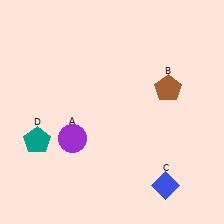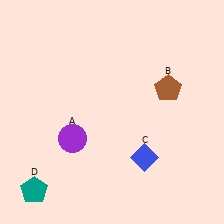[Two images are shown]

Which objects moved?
The objects that moved are: the blue diamond (C), the teal pentagon (D).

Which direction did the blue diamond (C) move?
The blue diamond (C) moved up.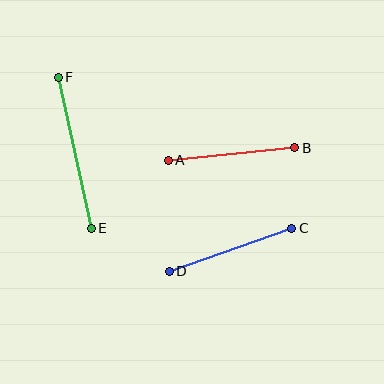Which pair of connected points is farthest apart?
Points E and F are farthest apart.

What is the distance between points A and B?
The distance is approximately 127 pixels.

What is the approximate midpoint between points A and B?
The midpoint is at approximately (232, 154) pixels.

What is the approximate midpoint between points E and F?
The midpoint is at approximately (75, 153) pixels.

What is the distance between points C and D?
The distance is approximately 130 pixels.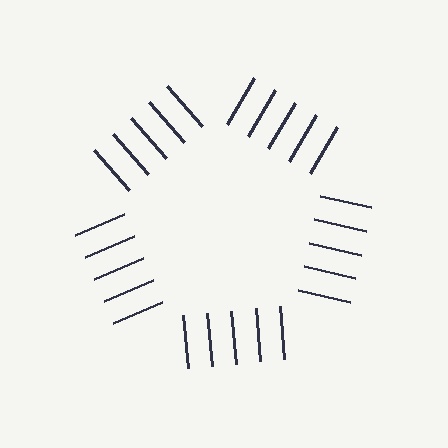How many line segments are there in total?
25 — 5 along each of the 5 edges.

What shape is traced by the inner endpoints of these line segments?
An illusory pentagon — the line segments terminate on its edges but no continuous stroke is drawn.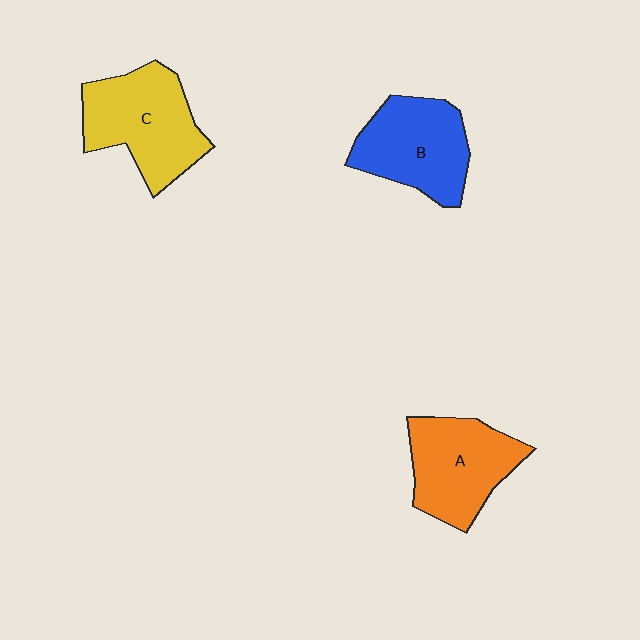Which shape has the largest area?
Shape C (yellow).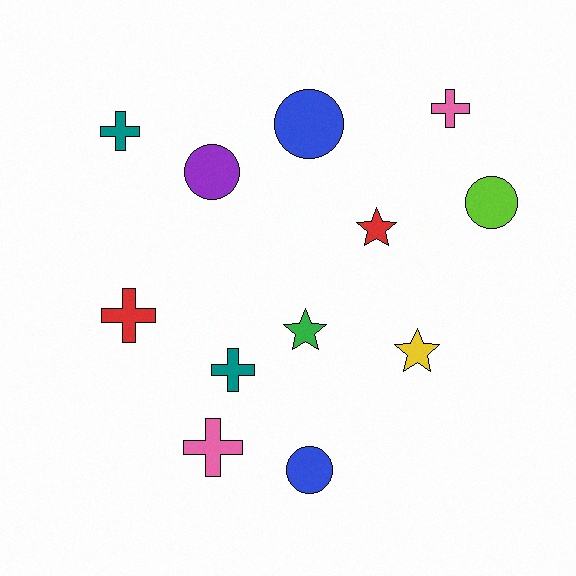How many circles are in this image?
There are 4 circles.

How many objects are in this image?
There are 12 objects.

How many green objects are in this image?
There is 1 green object.